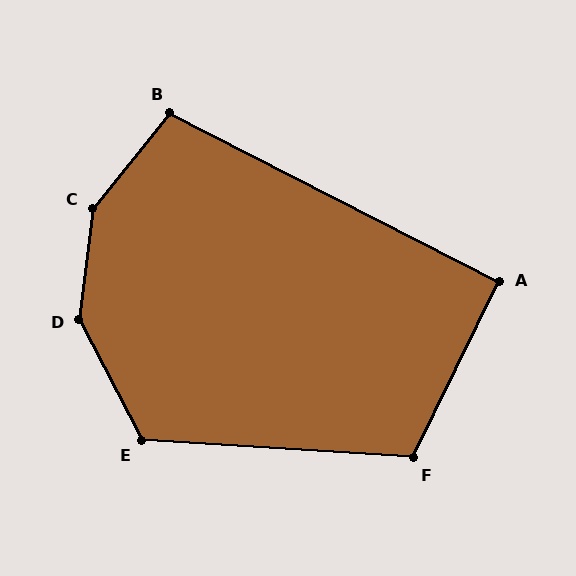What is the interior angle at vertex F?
Approximately 112 degrees (obtuse).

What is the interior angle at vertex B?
Approximately 102 degrees (obtuse).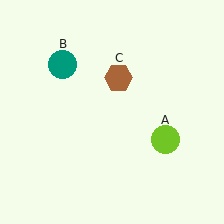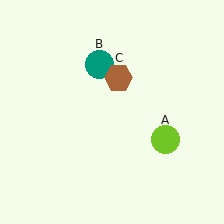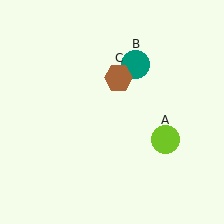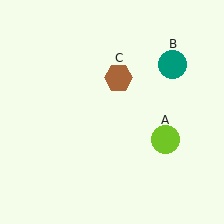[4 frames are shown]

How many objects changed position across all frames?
1 object changed position: teal circle (object B).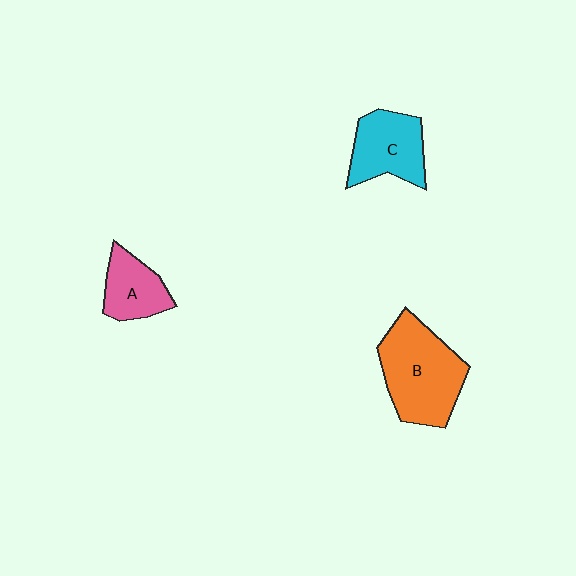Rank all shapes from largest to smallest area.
From largest to smallest: B (orange), C (cyan), A (pink).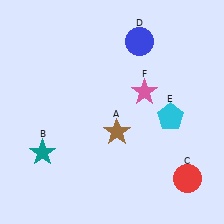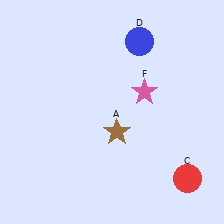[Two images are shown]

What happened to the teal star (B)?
The teal star (B) was removed in Image 2. It was in the bottom-left area of Image 1.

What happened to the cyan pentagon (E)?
The cyan pentagon (E) was removed in Image 2. It was in the bottom-right area of Image 1.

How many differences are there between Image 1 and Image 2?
There are 2 differences between the two images.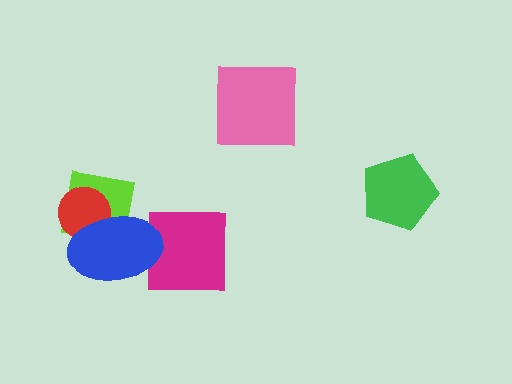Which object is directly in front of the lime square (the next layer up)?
The red circle is directly in front of the lime square.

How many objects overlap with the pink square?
0 objects overlap with the pink square.